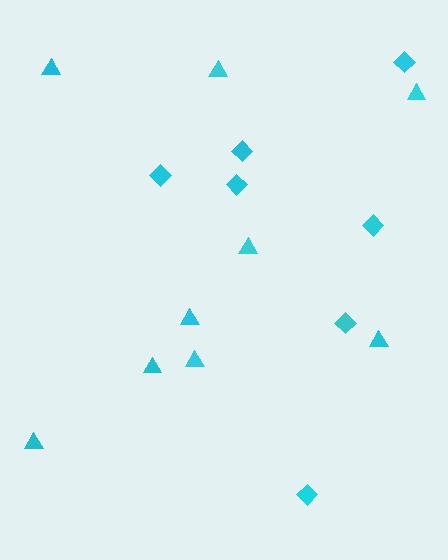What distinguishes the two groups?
There are 2 groups: one group of diamonds (7) and one group of triangles (9).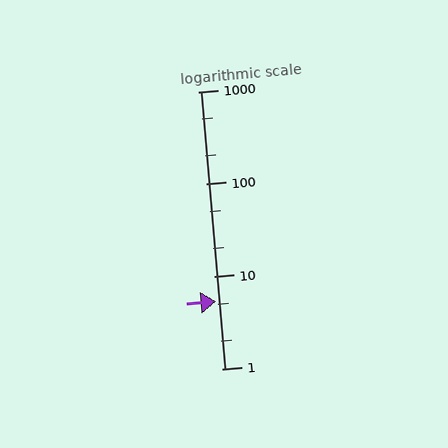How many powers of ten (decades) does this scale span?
The scale spans 3 decades, from 1 to 1000.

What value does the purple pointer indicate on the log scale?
The pointer indicates approximately 5.3.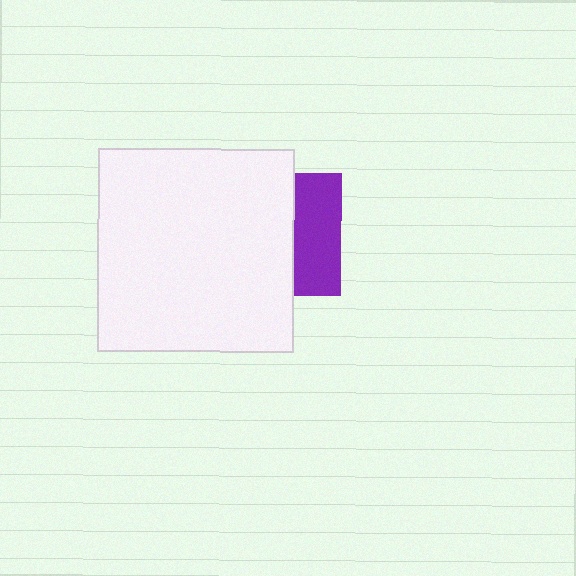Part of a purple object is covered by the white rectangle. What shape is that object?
It is a square.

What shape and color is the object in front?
The object in front is a white rectangle.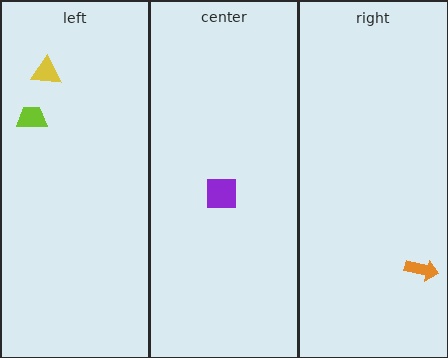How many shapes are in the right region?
1.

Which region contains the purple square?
The center region.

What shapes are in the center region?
The purple square.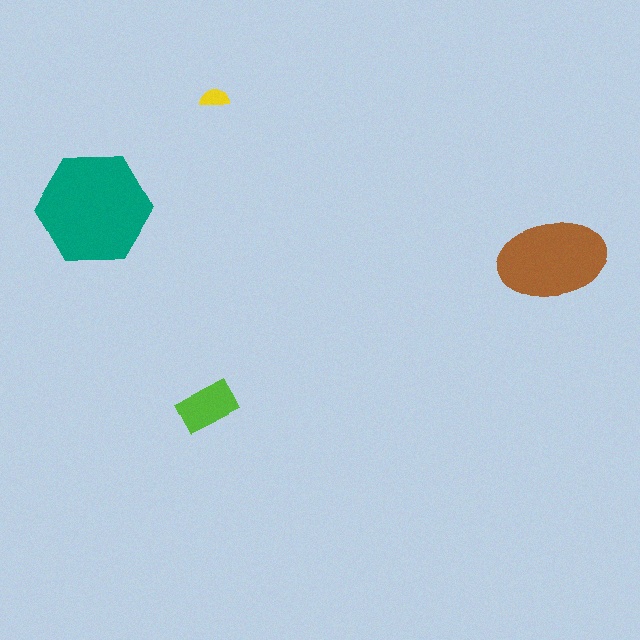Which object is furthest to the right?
The brown ellipse is rightmost.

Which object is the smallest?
The yellow semicircle.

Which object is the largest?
The teal hexagon.